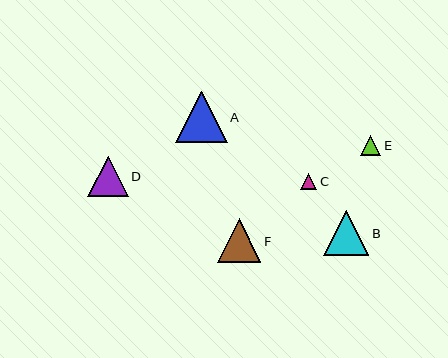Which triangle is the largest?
Triangle A is the largest with a size of approximately 52 pixels.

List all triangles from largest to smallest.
From largest to smallest: A, B, F, D, E, C.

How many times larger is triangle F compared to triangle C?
Triangle F is approximately 2.7 times the size of triangle C.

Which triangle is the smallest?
Triangle C is the smallest with a size of approximately 16 pixels.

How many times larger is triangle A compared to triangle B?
Triangle A is approximately 1.1 times the size of triangle B.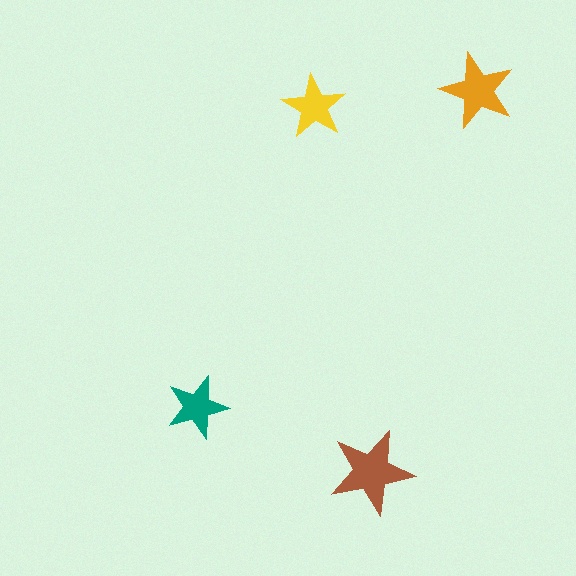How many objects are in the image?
There are 4 objects in the image.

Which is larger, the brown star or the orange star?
The brown one.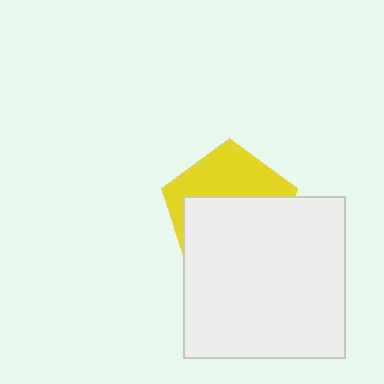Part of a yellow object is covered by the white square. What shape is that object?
It is a pentagon.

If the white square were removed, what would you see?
You would see the complete yellow pentagon.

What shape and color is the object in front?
The object in front is a white square.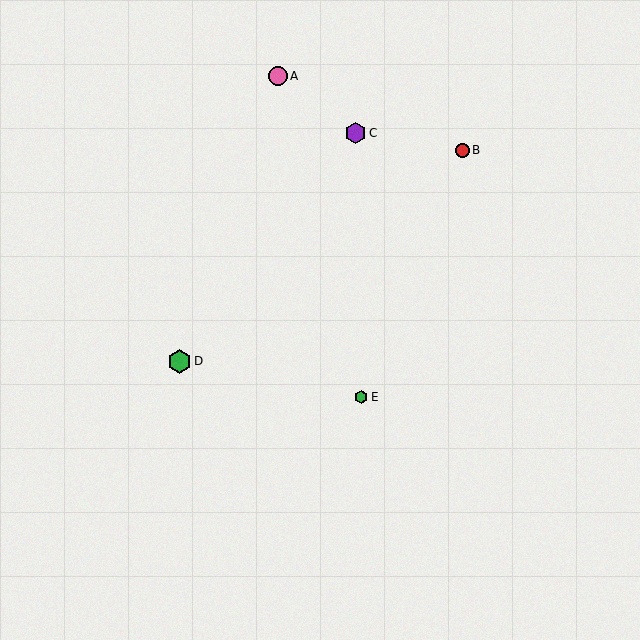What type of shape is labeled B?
Shape B is a red circle.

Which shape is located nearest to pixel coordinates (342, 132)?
The purple hexagon (labeled C) at (355, 133) is nearest to that location.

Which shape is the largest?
The green hexagon (labeled D) is the largest.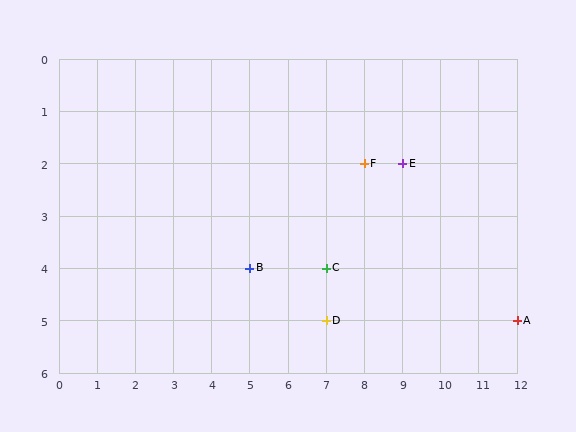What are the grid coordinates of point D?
Point D is at grid coordinates (7, 5).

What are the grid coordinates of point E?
Point E is at grid coordinates (9, 2).